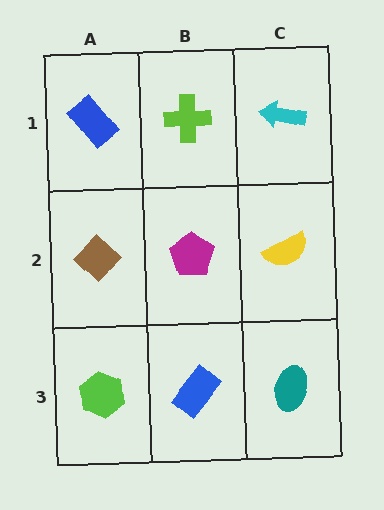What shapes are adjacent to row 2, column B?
A lime cross (row 1, column B), a blue rectangle (row 3, column B), a brown diamond (row 2, column A), a yellow semicircle (row 2, column C).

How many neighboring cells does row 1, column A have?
2.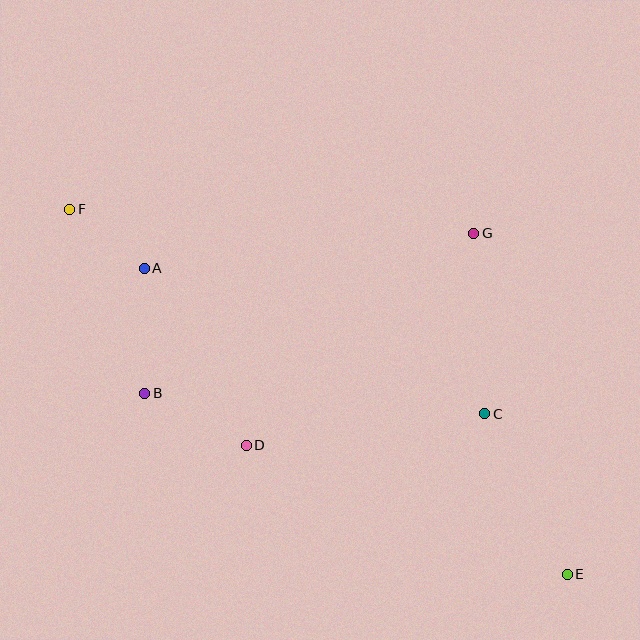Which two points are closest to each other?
Points A and F are closest to each other.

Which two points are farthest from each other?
Points E and F are farthest from each other.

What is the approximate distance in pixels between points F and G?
The distance between F and G is approximately 405 pixels.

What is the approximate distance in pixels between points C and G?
The distance between C and G is approximately 181 pixels.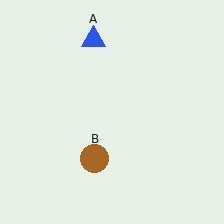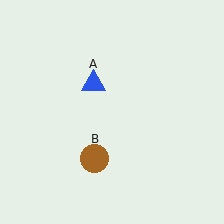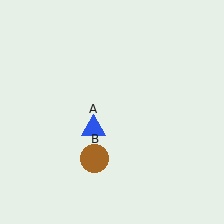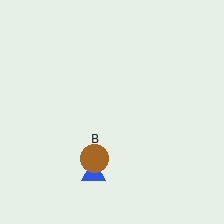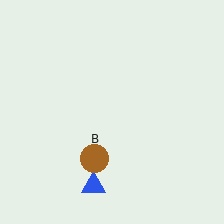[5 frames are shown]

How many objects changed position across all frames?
1 object changed position: blue triangle (object A).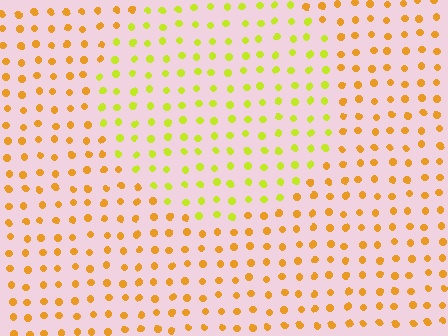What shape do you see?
I see a circle.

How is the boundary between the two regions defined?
The boundary is defined purely by a slight shift in hue (about 37 degrees). Spacing, size, and orientation are identical on both sides.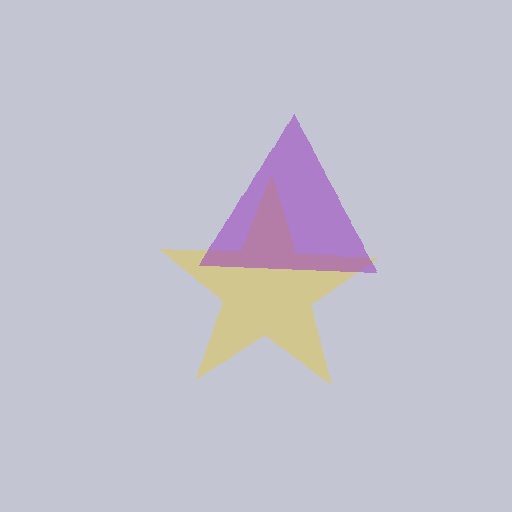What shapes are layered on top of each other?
The layered shapes are: a yellow star, a purple triangle.